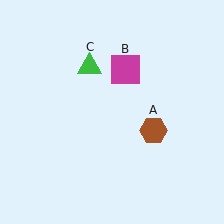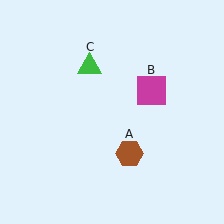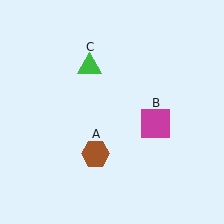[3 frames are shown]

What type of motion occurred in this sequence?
The brown hexagon (object A), magenta square (object B) rotated clockwise around the center of the scene.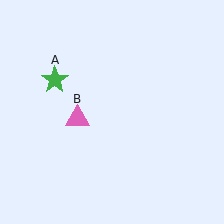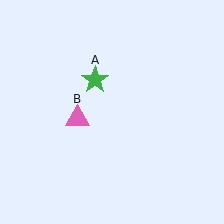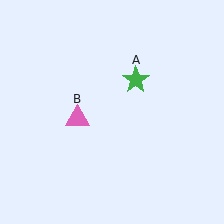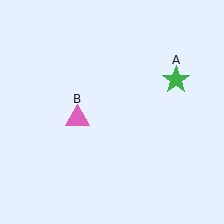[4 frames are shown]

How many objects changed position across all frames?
1 object changed position: green star (object A).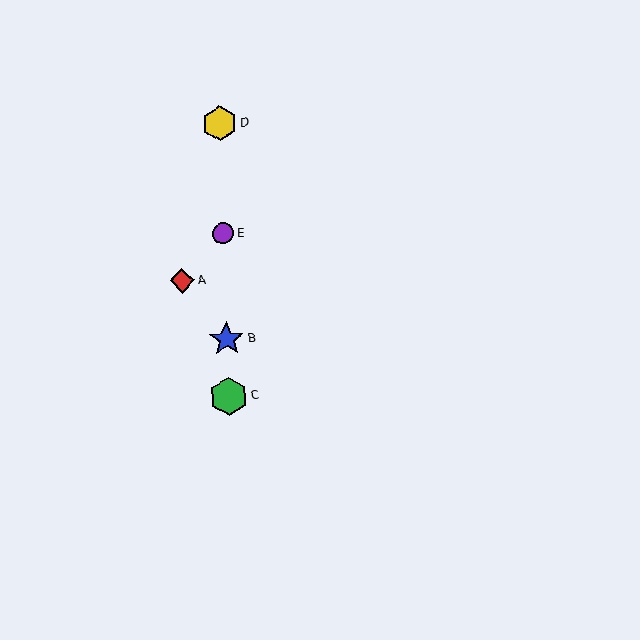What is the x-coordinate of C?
Object C is at x≈229.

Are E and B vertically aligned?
Yes, both are at x≈223.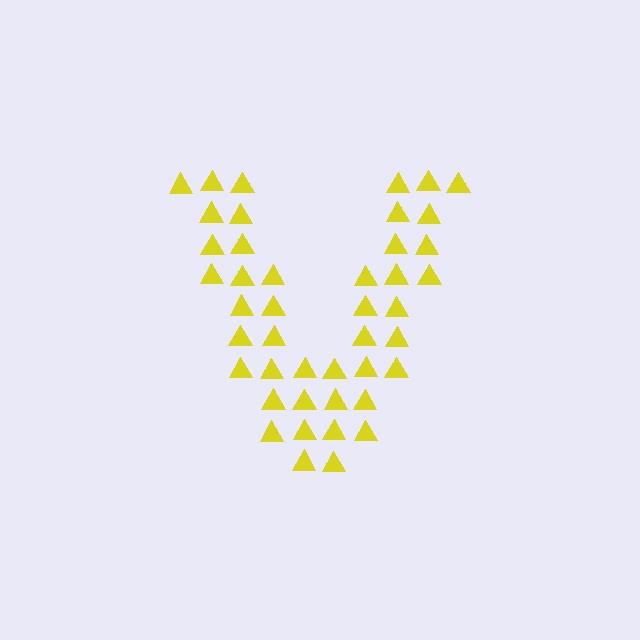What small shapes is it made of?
It is made of small triangles.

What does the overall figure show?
The overall figure shows the letter V.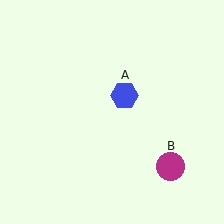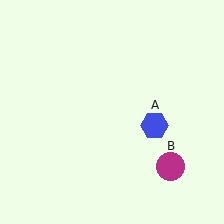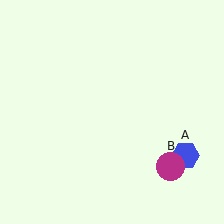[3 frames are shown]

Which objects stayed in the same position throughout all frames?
Magenta circle (object B) remained stationary.